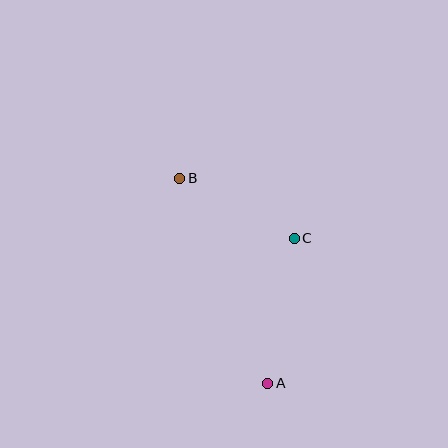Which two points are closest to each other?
Points B and C are closest to each other.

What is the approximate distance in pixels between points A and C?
The distance between A and C is approximately 147 pixels.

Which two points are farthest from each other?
Points A and B are farthest from each other.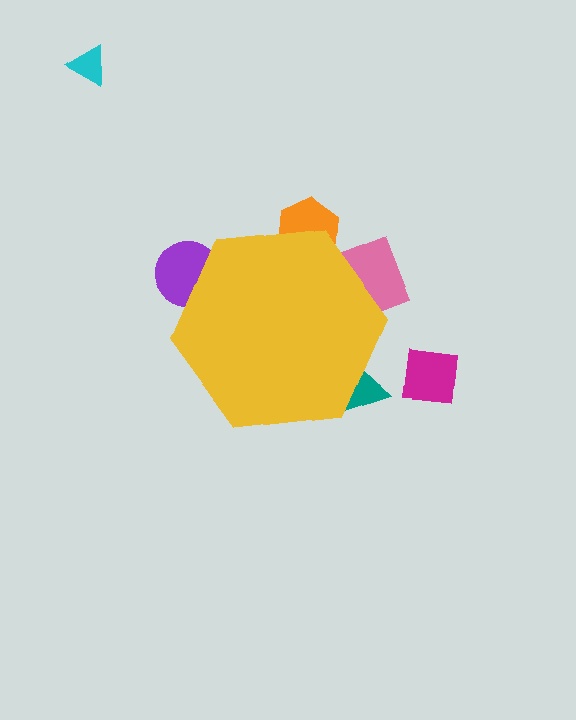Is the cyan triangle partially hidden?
No, the cyan triangle is fully visible.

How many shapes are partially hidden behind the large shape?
4 shapes are partially hidden.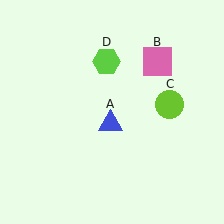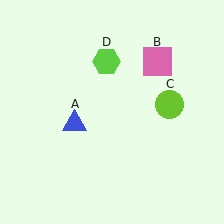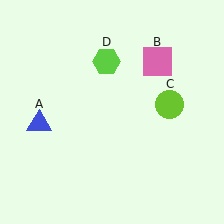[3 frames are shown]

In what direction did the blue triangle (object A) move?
The blue triangle (object A) moved left.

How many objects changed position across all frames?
1 object changed position: blue triangle (object A).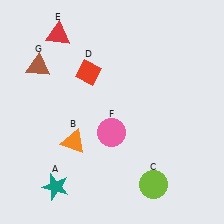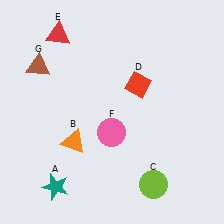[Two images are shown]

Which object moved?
The red diamond (D) moved right.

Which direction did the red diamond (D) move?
The red diamond (D) moved right.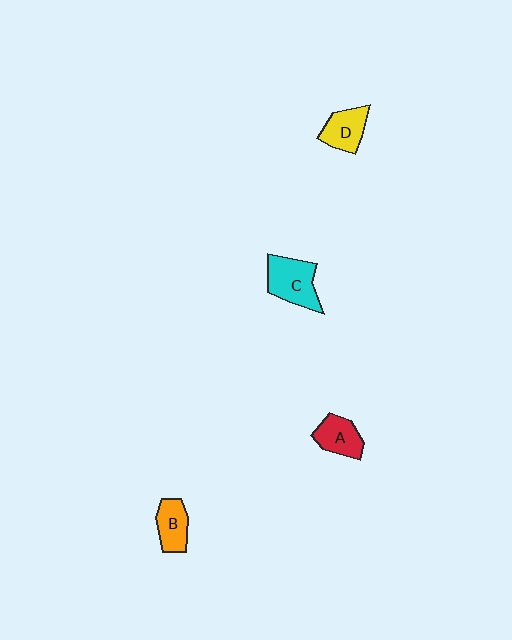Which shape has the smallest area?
Shape B (orange).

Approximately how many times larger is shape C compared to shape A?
Approximately 1.4 times.